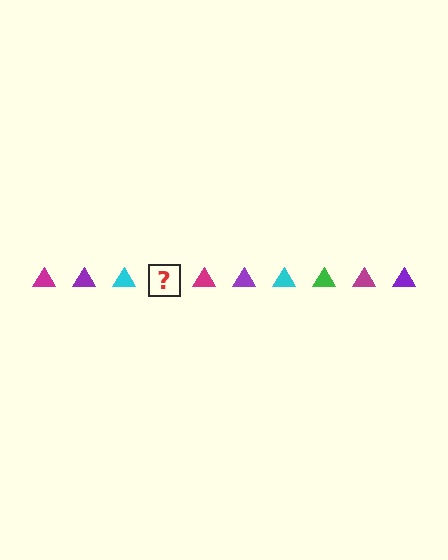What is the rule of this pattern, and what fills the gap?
The rule is that the pattern cycles through magenta, purple, cyan, green triangles. The gap should be filled with a green triangle.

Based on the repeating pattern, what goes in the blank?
The blank should be a green triangle.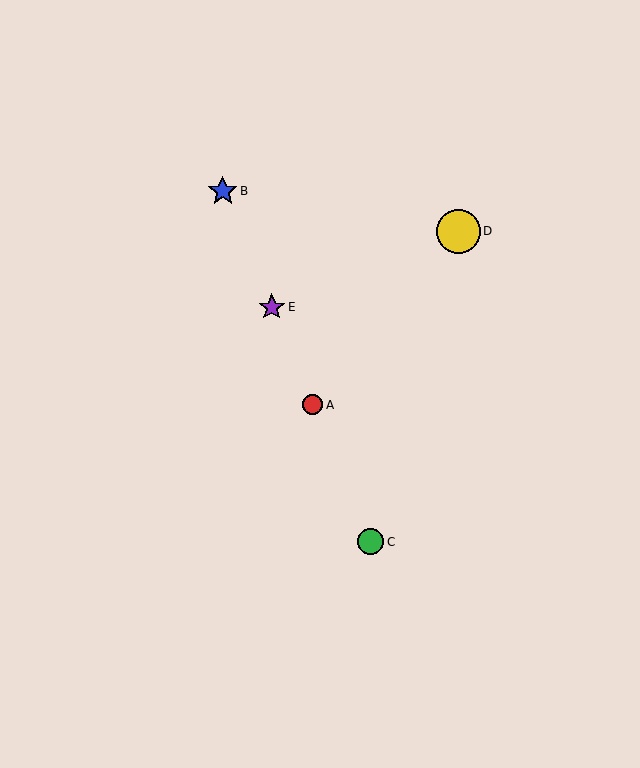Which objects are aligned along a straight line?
Objects A, B, C, E are aligned along a straight line.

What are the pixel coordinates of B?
Object B is at (223, 191).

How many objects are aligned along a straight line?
4 objects (A, B, C, E) are aligned along a straight line.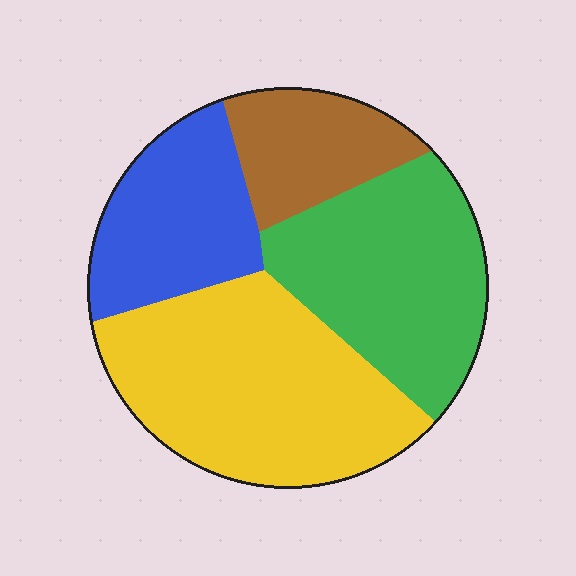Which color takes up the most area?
Yellow, at roughly 35%.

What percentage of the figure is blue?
Blue covers 20% of the figure.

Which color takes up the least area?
Brown, at roughly 15%.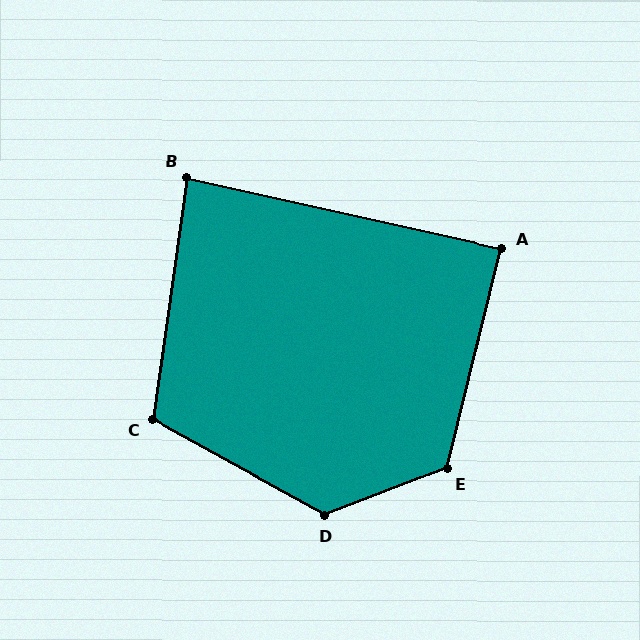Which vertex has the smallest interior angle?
B, at approximately 85 degrees.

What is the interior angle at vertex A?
Approximately 89 degrees (approximately right).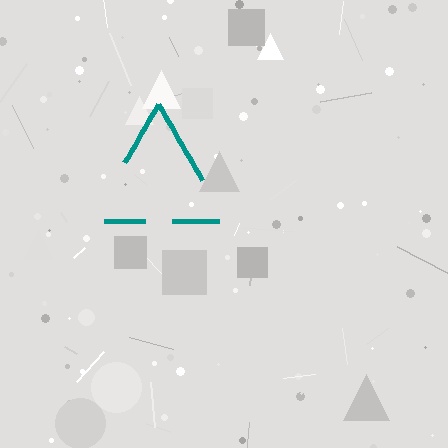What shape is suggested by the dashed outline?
The dashed outline suggests a triangle.